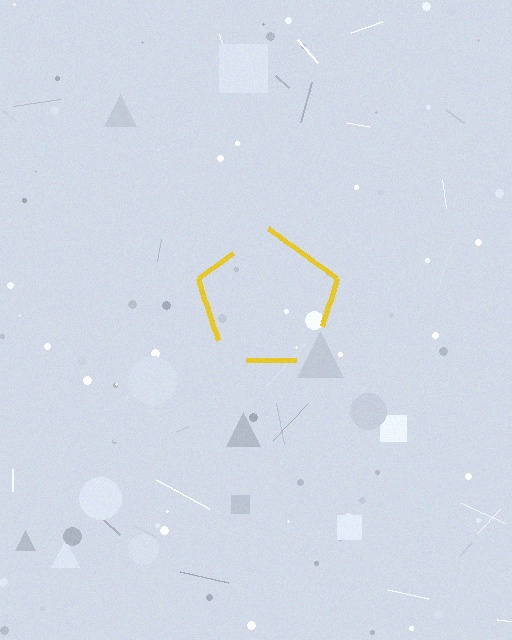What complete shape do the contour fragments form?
The contour fragments form a pentagon.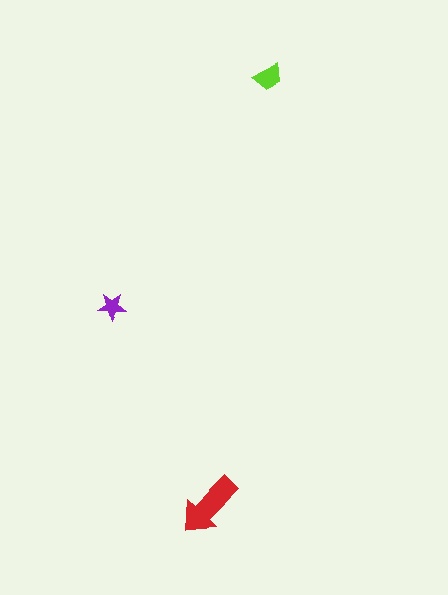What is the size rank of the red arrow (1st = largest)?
1st.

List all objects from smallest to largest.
The purple star, the lime trapezoid, the red arrow.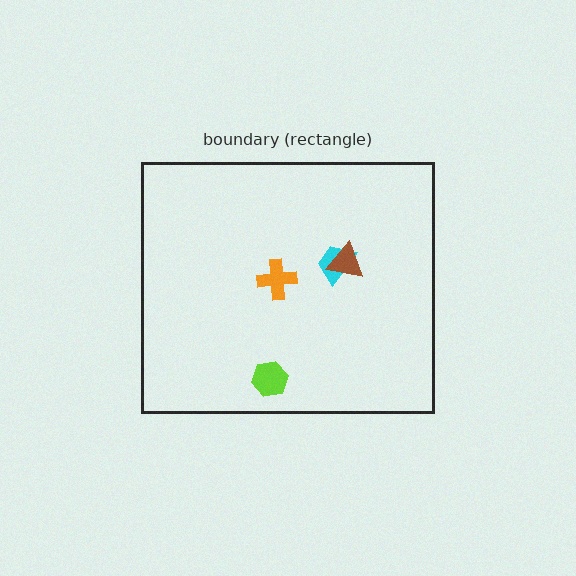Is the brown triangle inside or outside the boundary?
Inside.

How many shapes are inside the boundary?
4 inside, 0 outside.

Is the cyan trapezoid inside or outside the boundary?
Inside.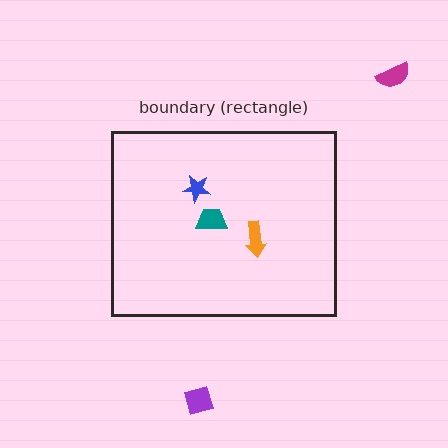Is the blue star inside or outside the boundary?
Inside.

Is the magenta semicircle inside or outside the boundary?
Outside.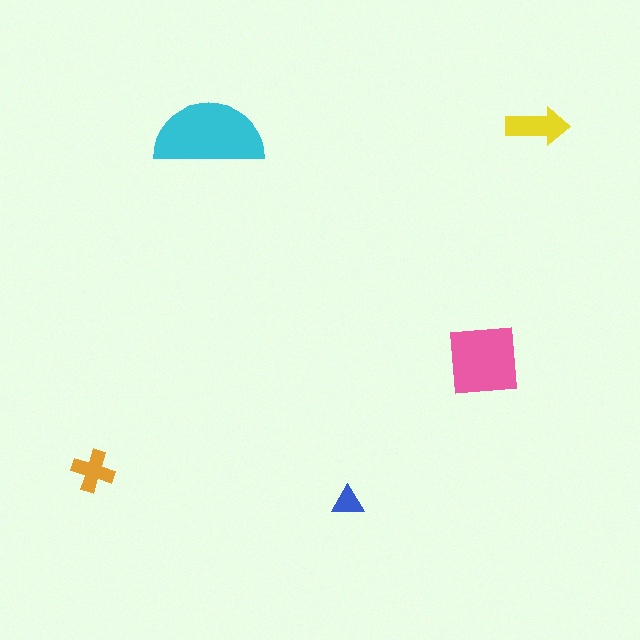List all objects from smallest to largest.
The blue triangle, the orange cross, the yellow arrow, the pink square, the cyan semicircle.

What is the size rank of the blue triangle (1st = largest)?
5th.